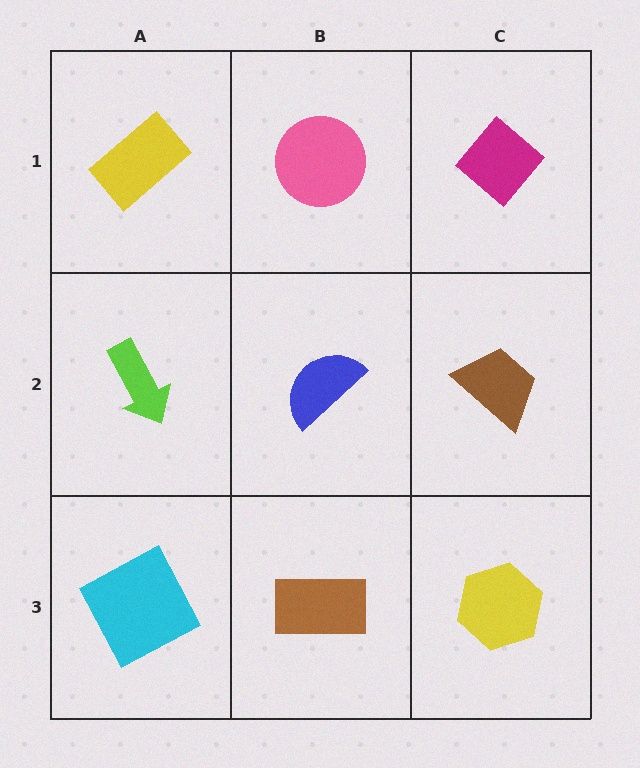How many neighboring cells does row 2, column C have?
3.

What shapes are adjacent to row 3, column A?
A lime arrow (row 2, column A), a brown rectangle (row 3, column B).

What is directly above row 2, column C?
A magenta diamond.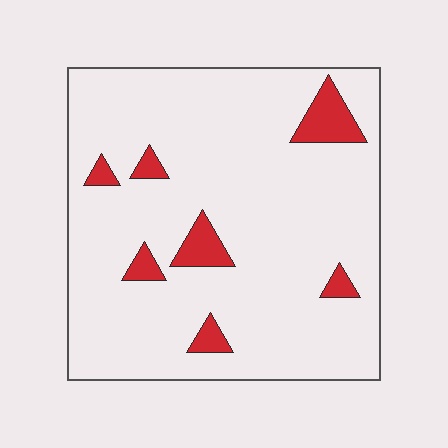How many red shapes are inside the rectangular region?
7.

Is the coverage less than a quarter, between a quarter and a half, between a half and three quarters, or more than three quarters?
Less than a quarter.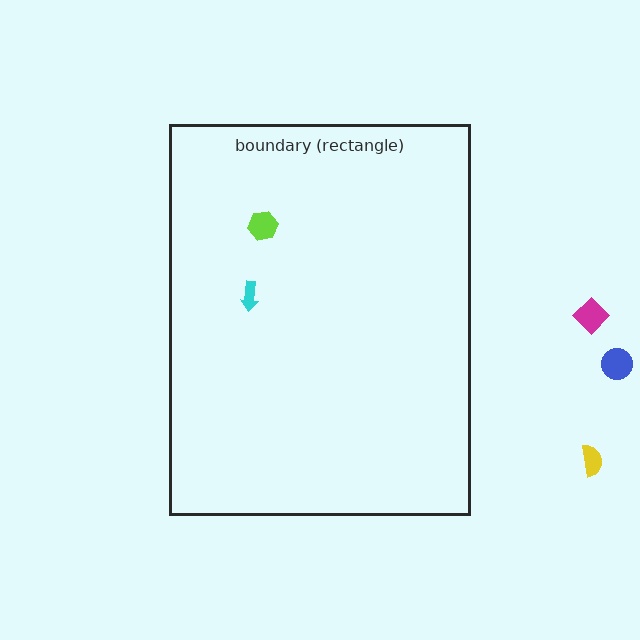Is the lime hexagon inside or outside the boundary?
Inside.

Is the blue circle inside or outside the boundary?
Outside.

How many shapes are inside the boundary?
2 inside, 3 outside.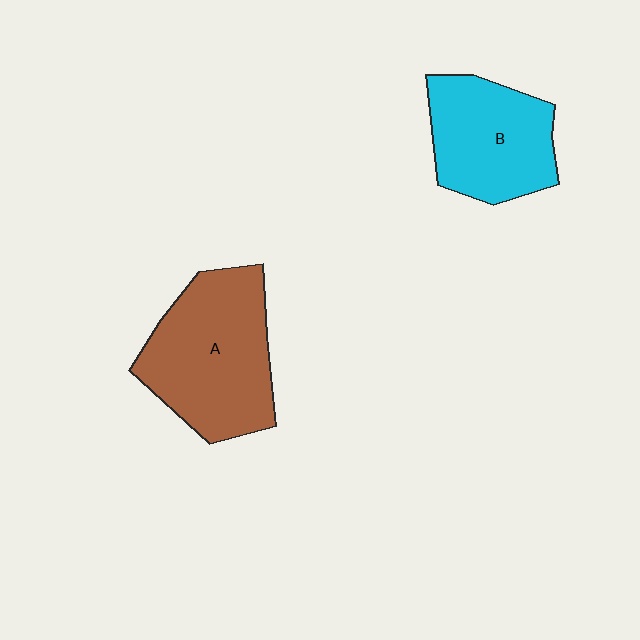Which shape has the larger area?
Shape A (brown).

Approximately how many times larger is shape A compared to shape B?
Approximately 1.3 times.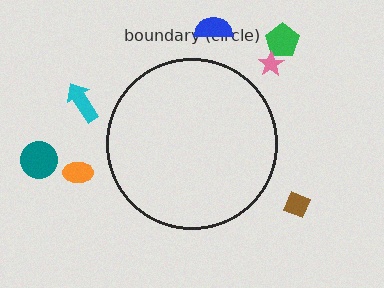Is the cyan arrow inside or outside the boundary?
Outside.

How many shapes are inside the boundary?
0 inside, 7 outside.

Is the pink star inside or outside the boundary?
Outside.